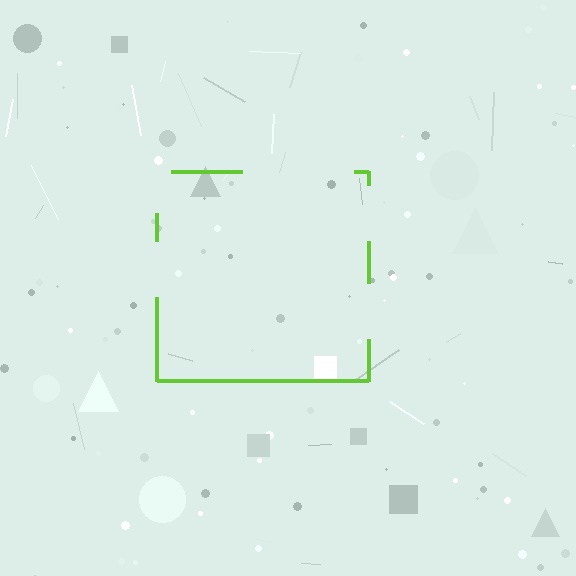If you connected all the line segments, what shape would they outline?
They would outline a square.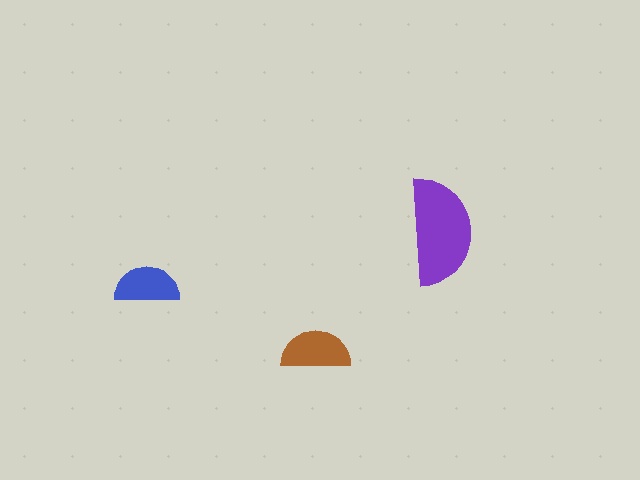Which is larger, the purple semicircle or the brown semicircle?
The purple one.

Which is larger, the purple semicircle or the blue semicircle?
The purple one.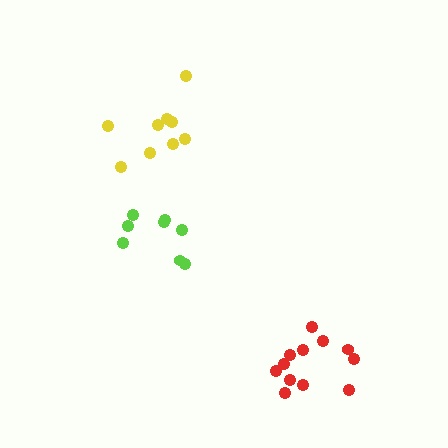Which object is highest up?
The yellow cluster is topmost.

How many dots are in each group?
Group 1: 8 dots, Group 2: 12 dots, Group 3: 9 dots (29 total).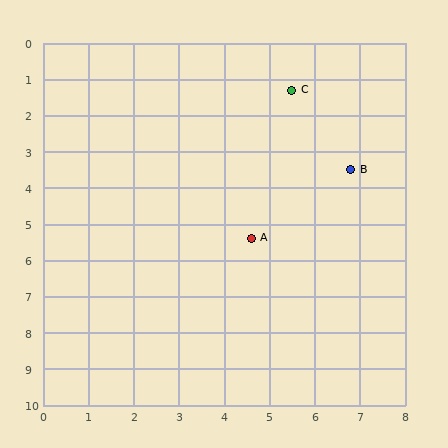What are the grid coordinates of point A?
Point A is at approximately (4.6, 5.4).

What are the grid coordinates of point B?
Point B is at approximately (6.8, 3.5).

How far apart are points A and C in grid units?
Points A and C are about 4.2 grid units apart.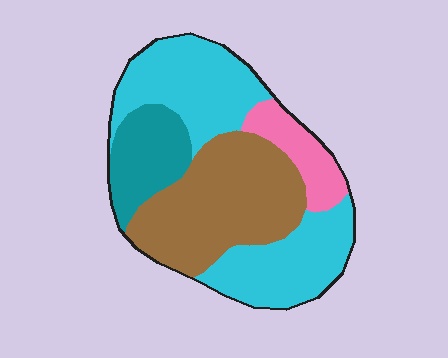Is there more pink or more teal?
Teal.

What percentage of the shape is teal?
Teal covers around 15% of the shape.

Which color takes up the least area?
Pink, at roughly 10%.